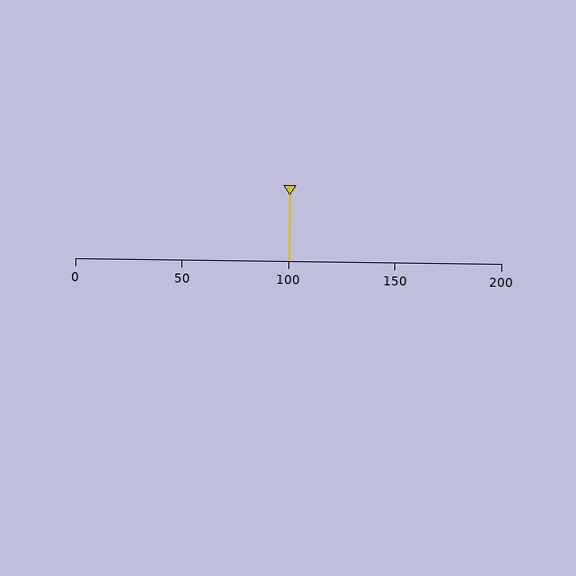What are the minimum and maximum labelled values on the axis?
The axis runs from 0 to 200.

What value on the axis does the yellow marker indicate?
The marker indicates approximately 100.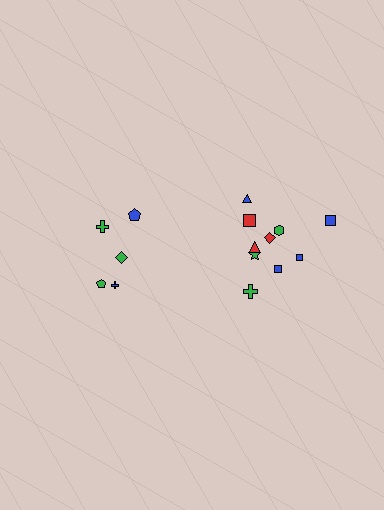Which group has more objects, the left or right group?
The right group.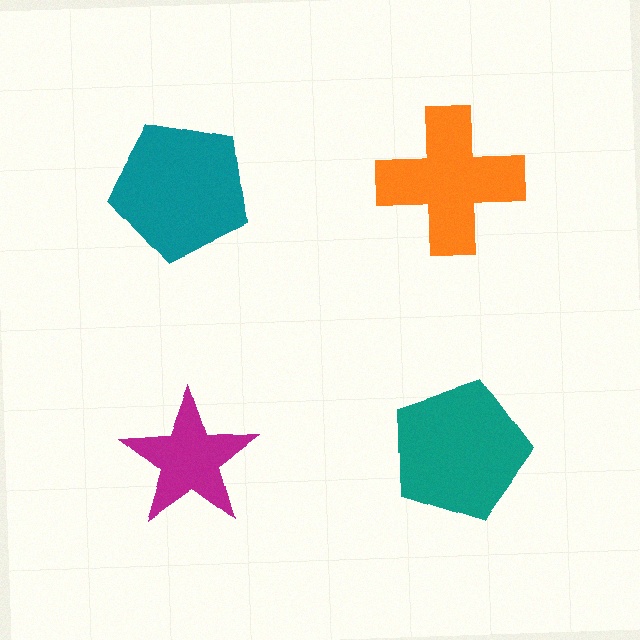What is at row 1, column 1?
A teal pentagon.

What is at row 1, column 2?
An orange cross.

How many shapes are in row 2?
2 shapes.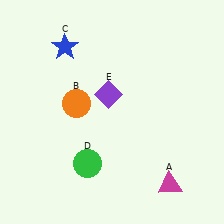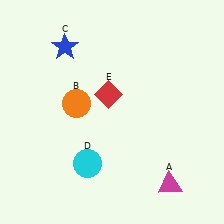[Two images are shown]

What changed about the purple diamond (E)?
In Image 1, E is purple. In Image 2, it changed to red.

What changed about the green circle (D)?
In Image 1, D is green. In Image 2, it changed to cyan.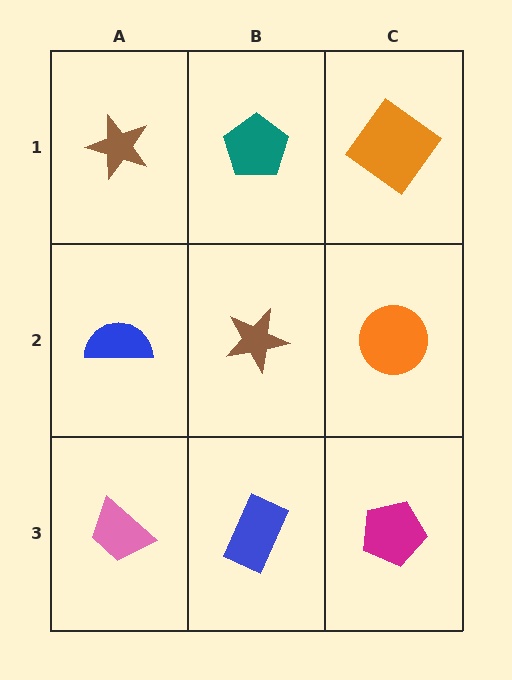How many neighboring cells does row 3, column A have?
2.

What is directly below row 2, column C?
A magenta pentagon.